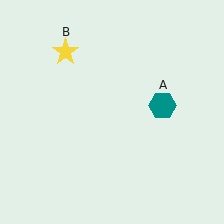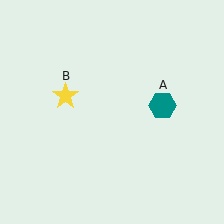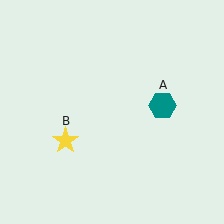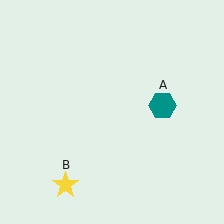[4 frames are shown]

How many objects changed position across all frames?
1 object changed position: yellow star (object B).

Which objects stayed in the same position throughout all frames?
Teal hexagon (object A) remained stationary.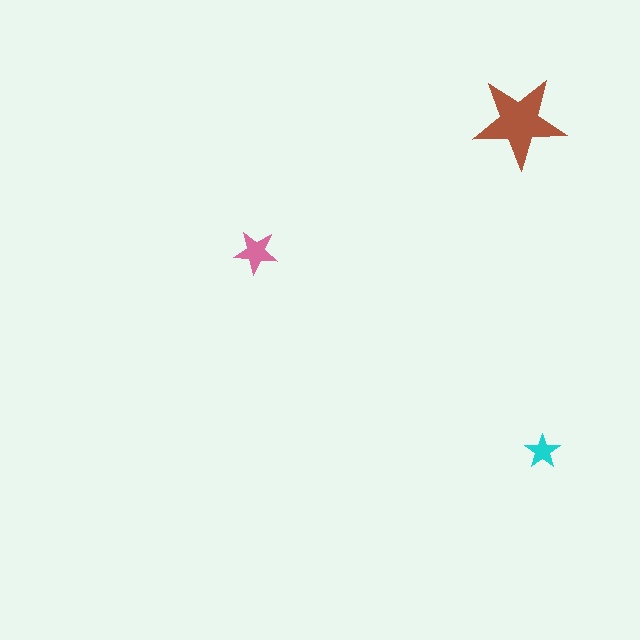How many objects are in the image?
There are 3 objects in the image.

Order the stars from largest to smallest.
the brown one, the pink one, the cyan one.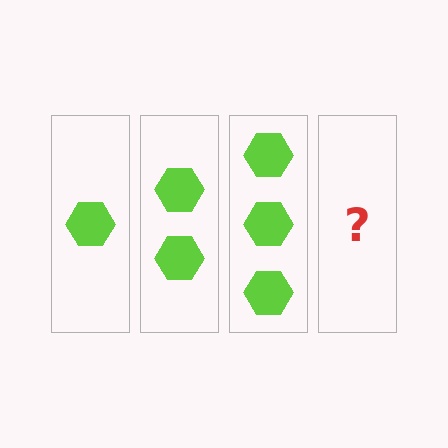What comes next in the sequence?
The next element should be 4 hexagons.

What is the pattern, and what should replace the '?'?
The pattern is that each step adds one more hexagon. The '?' should be 4 hexagons.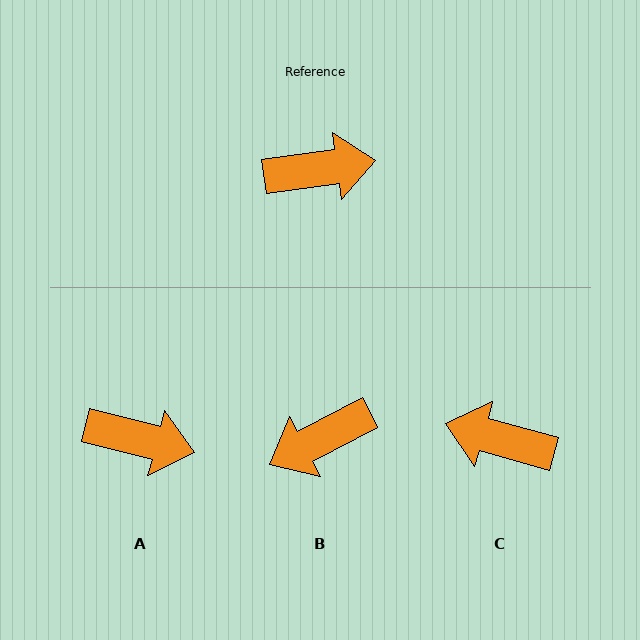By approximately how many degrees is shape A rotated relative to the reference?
Approximately 22 degrees clockwise.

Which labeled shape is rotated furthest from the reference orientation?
B, about 161 degrees away.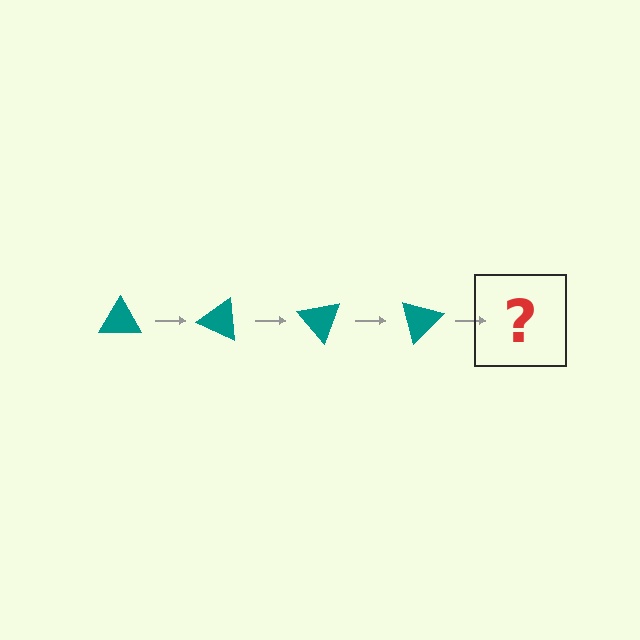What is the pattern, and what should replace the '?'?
The pattern is that the triangle rotates 25 degrees each step. The '?' should be a teal triangle rotated 100 degrees.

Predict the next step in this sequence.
The next step is a teal triangle rotated 100 degrees.